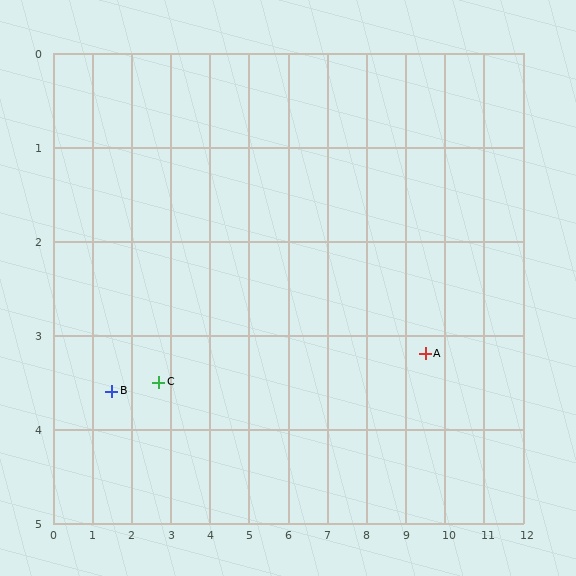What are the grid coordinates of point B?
Point B is at approximately (1.5, 3.6).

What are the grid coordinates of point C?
Point C is at approximately (2.7, 3.5).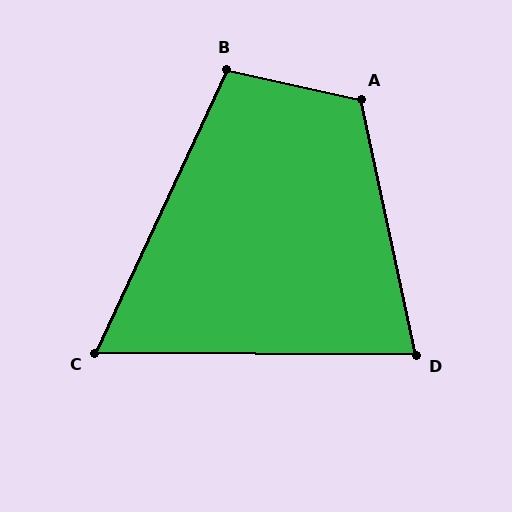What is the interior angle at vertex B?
Approximately 102 degrees (obtuse).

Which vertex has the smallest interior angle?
C, at approximately 65 degrees.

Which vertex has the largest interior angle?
A, at approximately 115 degrees.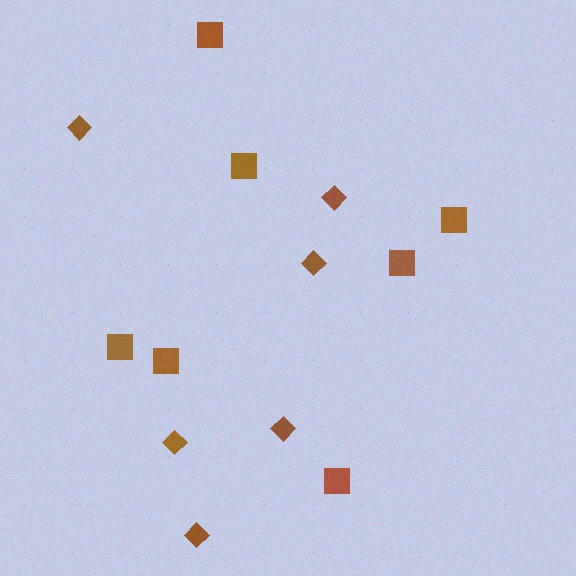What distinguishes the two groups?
There are 2 groups: one group of squares (7) and one group of diamonds (6).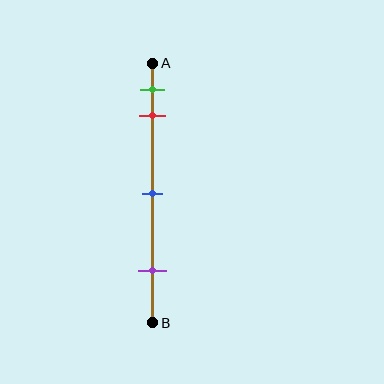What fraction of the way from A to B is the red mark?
The red mark is approximately 20% (0.2) of the way from A to B.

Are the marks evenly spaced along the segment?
No, the marks are not evenly spaced.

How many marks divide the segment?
There are 4 marks dividing the segment.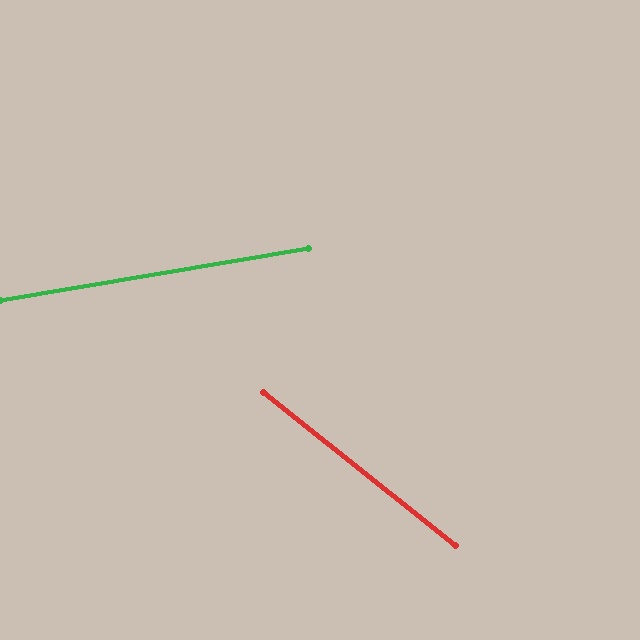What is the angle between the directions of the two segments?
Approximately 48 degrees.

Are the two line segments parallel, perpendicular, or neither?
Neither parallel nor perpendicular — they differ by about 48°.